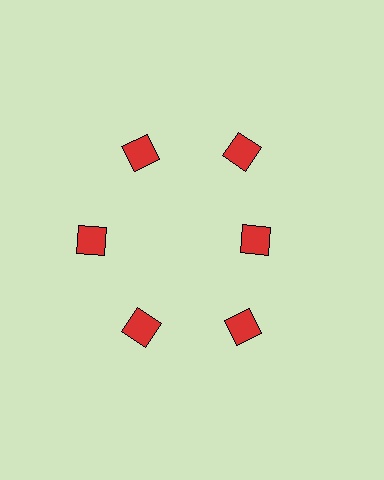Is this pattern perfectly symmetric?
No. The 6 red squares are arranged in a ring, but one element near the 3 o'clock position is pulled inward toward the center, breaking the 6-fold rotational symmetry.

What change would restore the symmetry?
The symmetry would be restored by moving it outward, back onto the ring so that all 6 squares sit at equal angles and equal distance from the center.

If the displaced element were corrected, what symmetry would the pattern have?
It would have 6-fold rotational symmetry — the pattern would map onto itself every 60 degrees.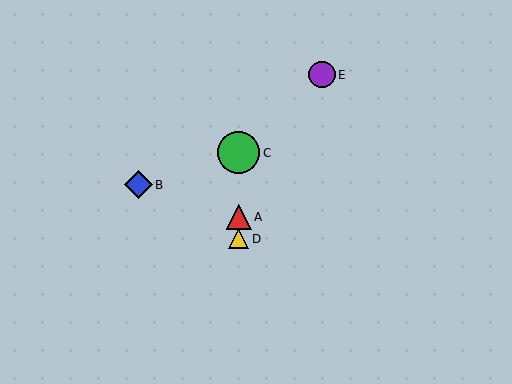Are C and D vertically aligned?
Yes, both are at x≈239.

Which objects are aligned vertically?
Objects A, C, D are aligned vertically.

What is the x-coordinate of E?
Object E is at x≈322.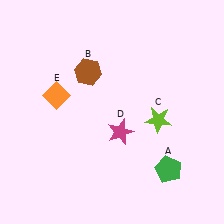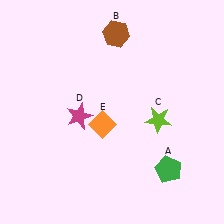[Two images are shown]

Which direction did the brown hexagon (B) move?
The brown hexagon (B) moved up.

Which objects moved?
The objects that moved are: the brown hexagon (B), the magenta star (D), the orange diamond (E).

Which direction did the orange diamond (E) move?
The orange diamond (E) moved right.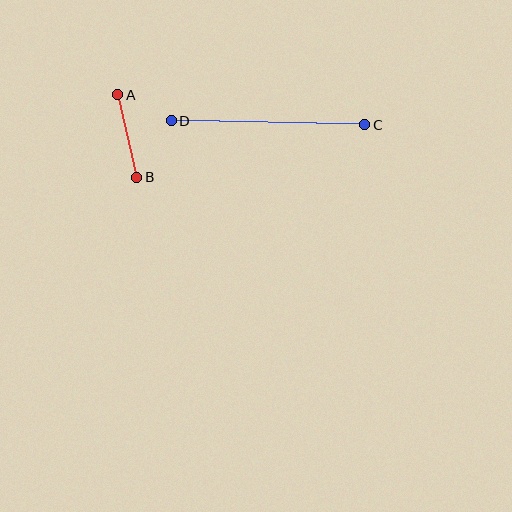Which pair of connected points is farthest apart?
Points C and D are farthest apart.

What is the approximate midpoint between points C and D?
The midpoint is at approximately (268, 123) pixels.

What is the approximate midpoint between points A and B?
The midpoint is at approximately (127, 136) pixels.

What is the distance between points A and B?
The distance is approximately 85 pixels.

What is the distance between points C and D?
The distance is approximately 193 pixels.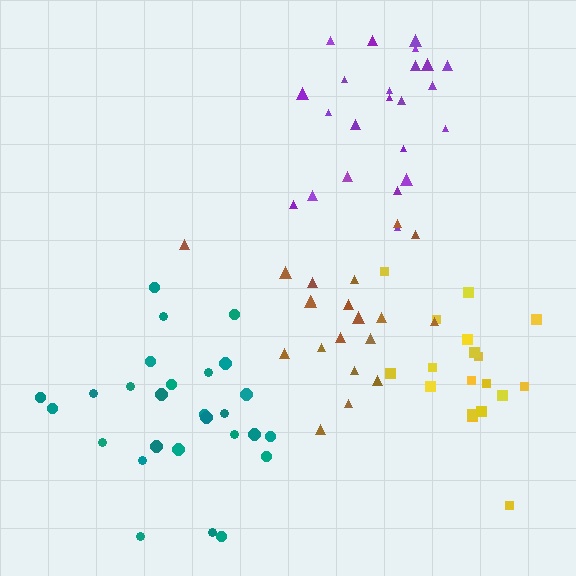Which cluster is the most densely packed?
Yellow.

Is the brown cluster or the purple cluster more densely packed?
Purple.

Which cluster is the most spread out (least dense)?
Brown.